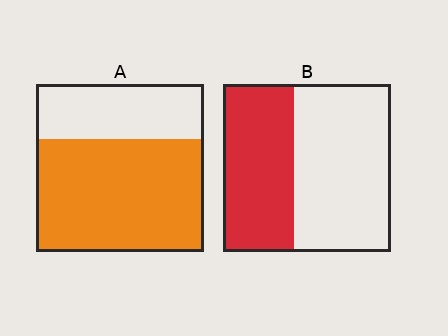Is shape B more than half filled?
No.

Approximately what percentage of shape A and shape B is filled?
A is approximately 65% and B is approximately 40%.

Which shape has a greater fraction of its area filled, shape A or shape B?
Shape A.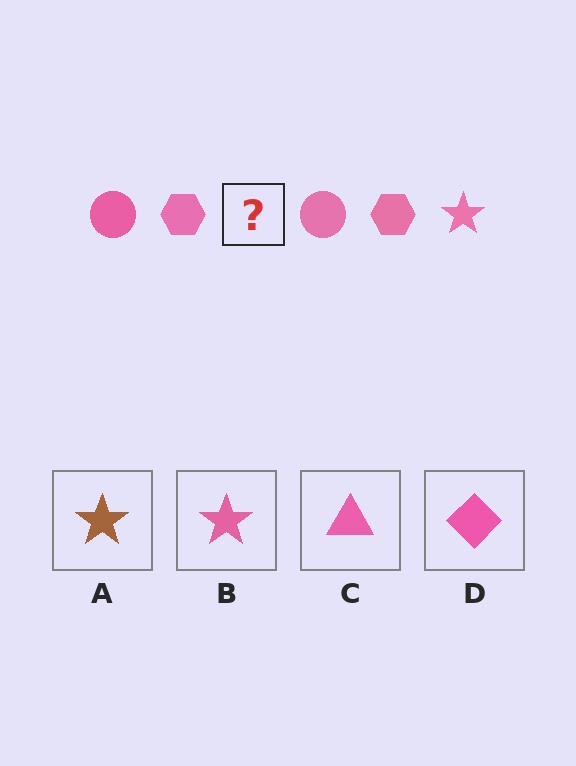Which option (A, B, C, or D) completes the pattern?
B.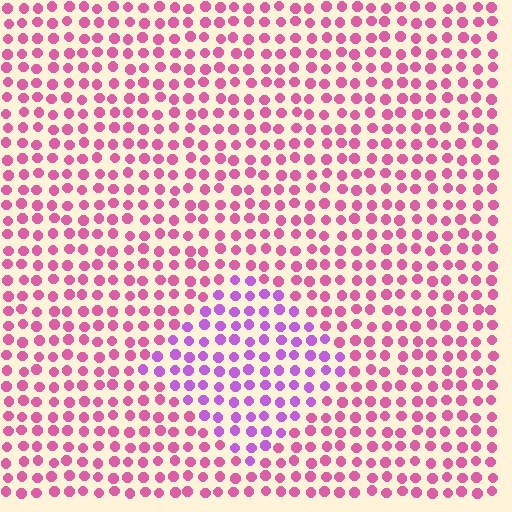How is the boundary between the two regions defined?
The boundary is defined purely by a slight shift in hue (about 39 degrees). Spacing, size, and orientation are identical on both sides.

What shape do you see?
I see a diamond.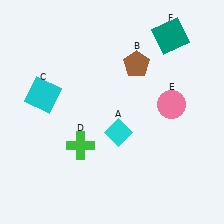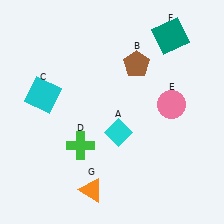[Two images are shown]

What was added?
An orange triangle (G) was added in Image 2.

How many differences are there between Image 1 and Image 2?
There is 1 difference between the two images.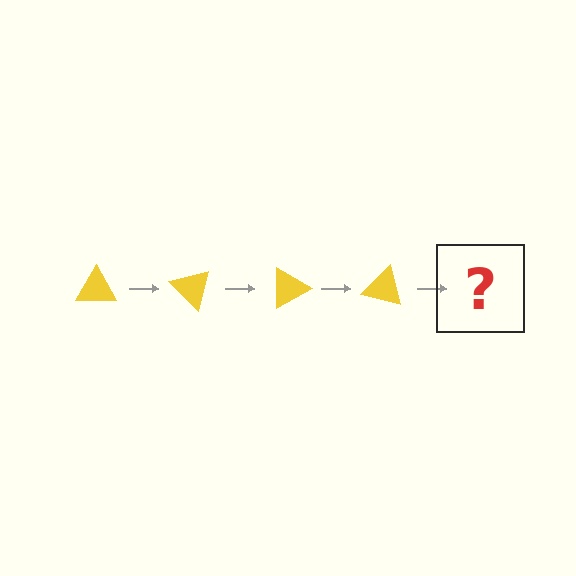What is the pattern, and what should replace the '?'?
The pattern is that the triangle rotates 45 degrees each step. The '?' should be a yellow triangle rotated 180 degrees.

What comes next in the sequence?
The next element should be a yellow triangle rotated 180 degrees.